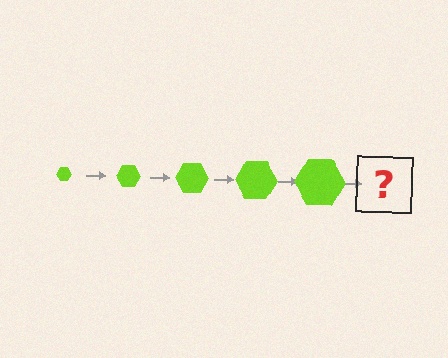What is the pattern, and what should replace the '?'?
The pattern is that the hexagon gets progressively larger each step. The '?' should be a lime hexagon, larger than the previous one.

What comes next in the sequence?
The next element should be a lime hexagon, larger than the previous one.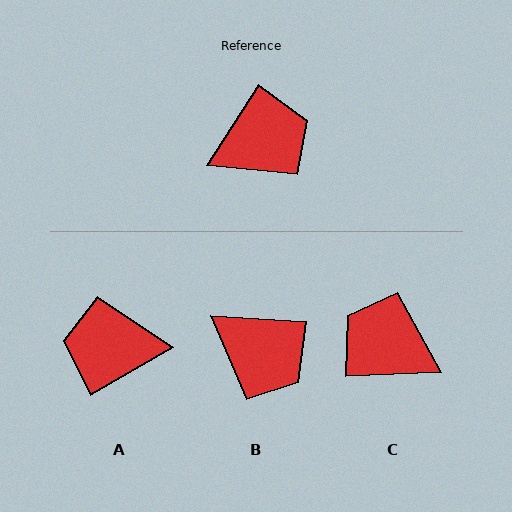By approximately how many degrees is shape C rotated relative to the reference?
Approximately 125 degrees counter-clockwise.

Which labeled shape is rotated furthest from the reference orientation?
A, about 152 degrees away.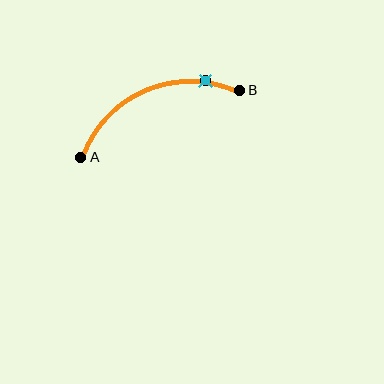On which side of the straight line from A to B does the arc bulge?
The arc bulges above the straight line connecting A and B.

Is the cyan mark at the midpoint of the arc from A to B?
No. The cyan mark lies on the arc but is closer to endpoint B. The arc midpoint would be at the point on the curve equidistant along the arc from both A and B.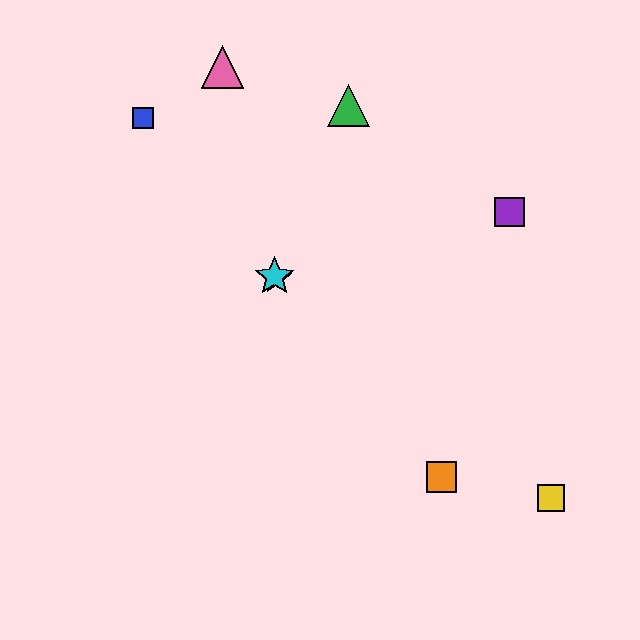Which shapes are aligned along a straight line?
The red star, the blue square, the orange square, the cyan star are aligned along a straight line.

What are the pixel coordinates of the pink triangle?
The pink triangle is at (223, 67).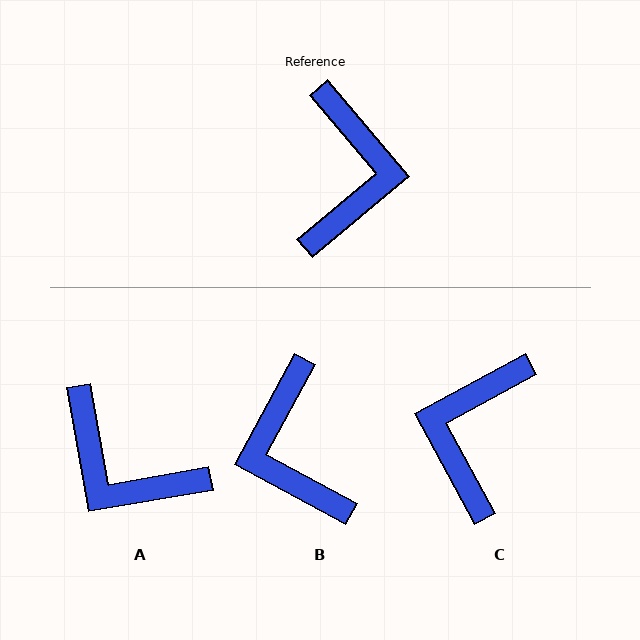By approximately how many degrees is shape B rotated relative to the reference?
Approximately 158 degrees clockwise.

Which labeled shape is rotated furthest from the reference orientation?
C, about 169 degrees away.